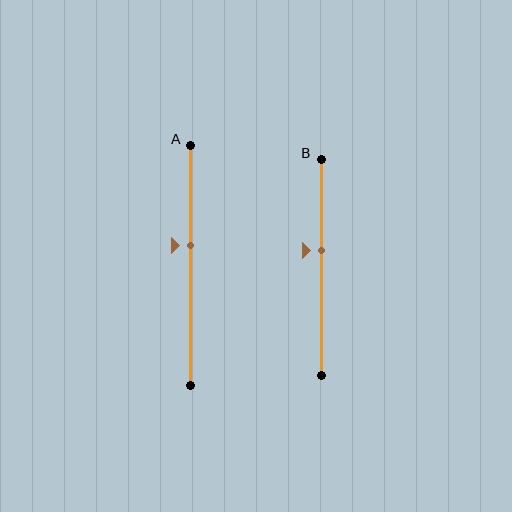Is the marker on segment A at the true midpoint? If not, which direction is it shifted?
No, the marker on segment A is shifted upward by about 8% of the segment length.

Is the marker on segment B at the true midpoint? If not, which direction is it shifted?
No, the marker on segment B is shifted upward by about 8% of the segment length.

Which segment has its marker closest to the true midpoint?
Segment B has its marker closest to the true midpoint.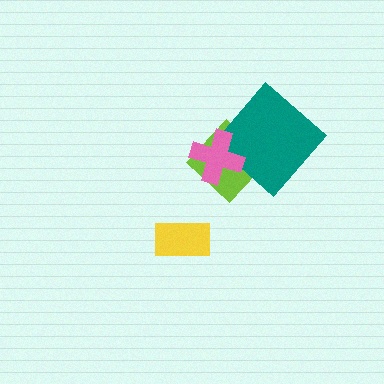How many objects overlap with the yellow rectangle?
0 objects overlap with the yellow rectangle.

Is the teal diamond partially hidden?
Yes, it is partially covered by another shape.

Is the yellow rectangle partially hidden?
No, no other shape covers it.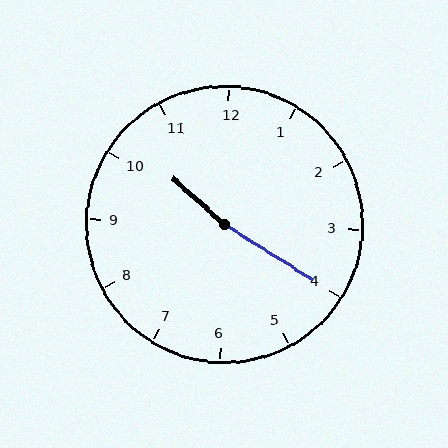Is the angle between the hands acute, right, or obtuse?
It is obtuse.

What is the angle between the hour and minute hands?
Approximately 170 degrees.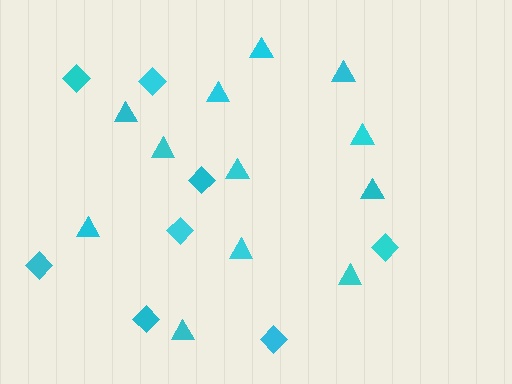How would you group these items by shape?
There are 2 groups: one group of diamonds (8) and one group of triangles (12).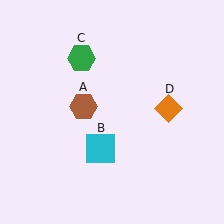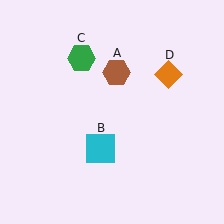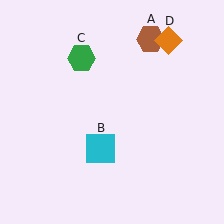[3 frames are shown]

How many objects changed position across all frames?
2 objects changed position: brown hexagon (object A), orange diamond (object D).